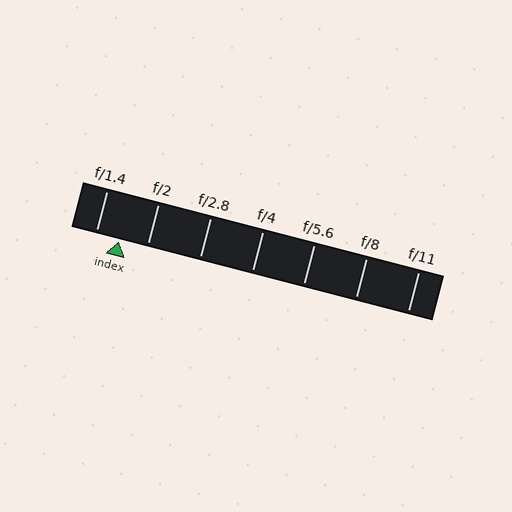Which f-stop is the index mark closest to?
The index mark is closest to f/1.4.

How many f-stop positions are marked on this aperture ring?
There are 7 f-stop positions marked.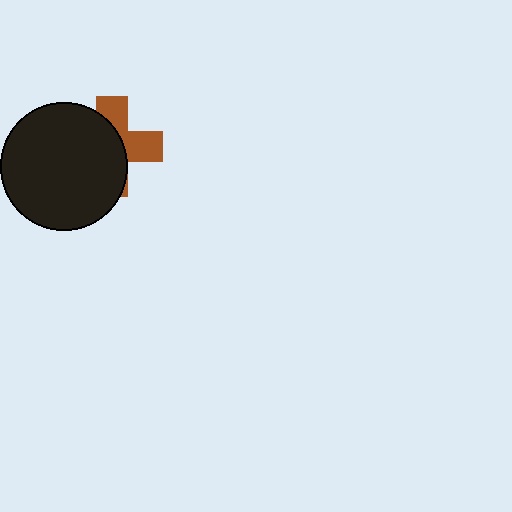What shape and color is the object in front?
The object in front is a black circle.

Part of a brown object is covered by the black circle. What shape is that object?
It is a cross.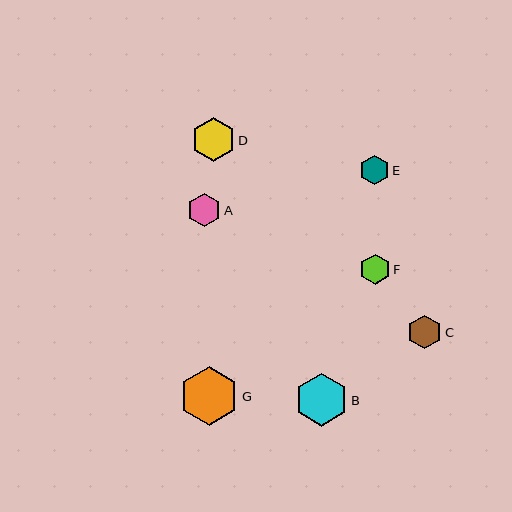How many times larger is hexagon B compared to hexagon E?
Hexagon B is approximately 1.8 times the size of hexagon E.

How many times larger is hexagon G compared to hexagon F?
Hexagon G is approximately 2.0 times the size of hexagon F.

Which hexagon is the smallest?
Hexagon E is the smallest with a size of approximately 30 pixels.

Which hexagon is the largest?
Hexagon G is the largest with a size of approximately 60 pixels.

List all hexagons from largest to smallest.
From largest to smallest: G, B, D, C, A, F, E.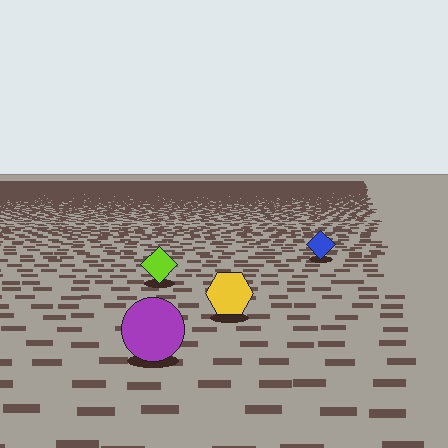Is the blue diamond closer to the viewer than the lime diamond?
No. The lime diamond is closer — you can tell from the texture gradient: the ground texture is coarser near it.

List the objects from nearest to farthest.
From nearest to farthest: the purple circle, the yellow hexagon, the lime diamond, the blue diamond.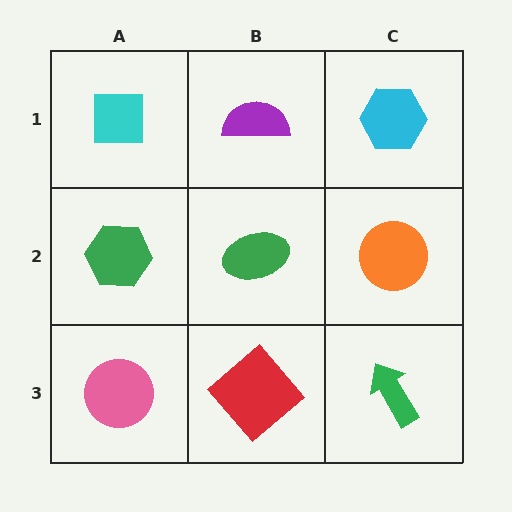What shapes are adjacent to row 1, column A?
A green hexagon (row 2, column A), a purple semicircle (row 1, column B).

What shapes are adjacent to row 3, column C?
An orange circle (row 2, column C), a red diamond (row 3, column B).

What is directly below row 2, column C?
A green arrow.